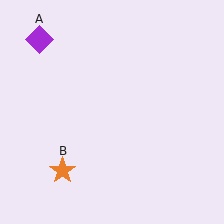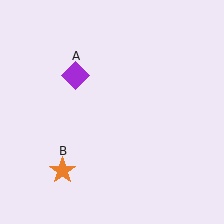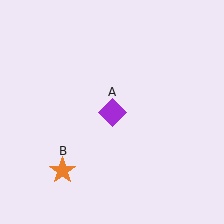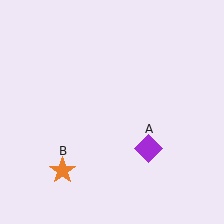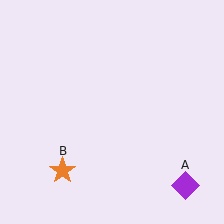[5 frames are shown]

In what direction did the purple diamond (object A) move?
The purple diamond (object A) moved down and to the right.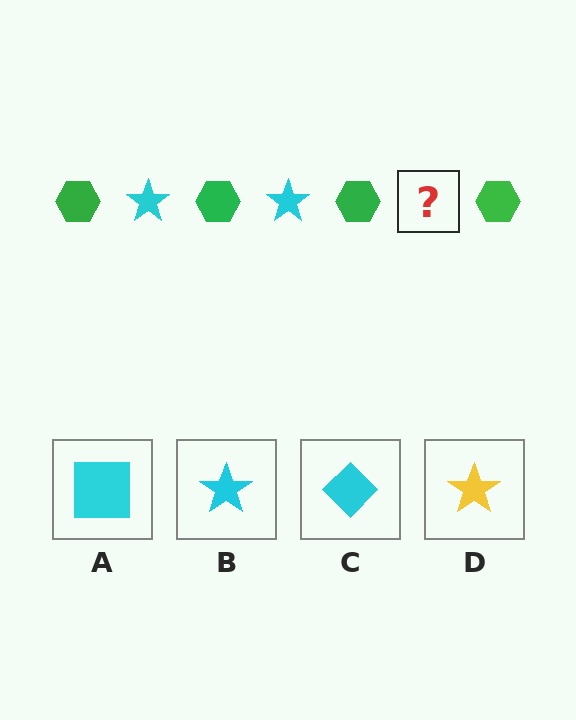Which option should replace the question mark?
Option B.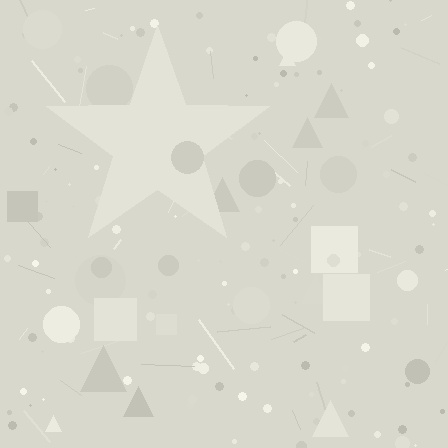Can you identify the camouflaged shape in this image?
The camouflaged shape is a star.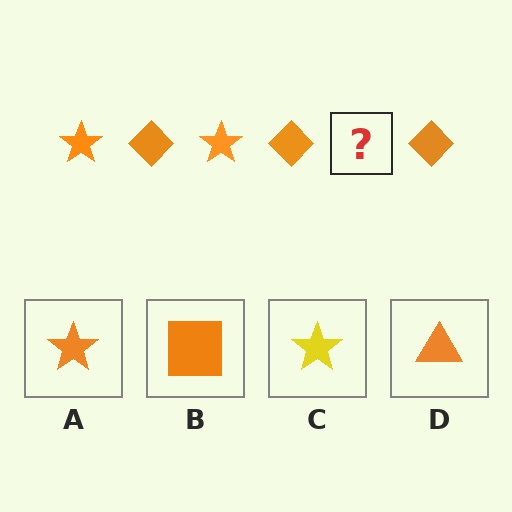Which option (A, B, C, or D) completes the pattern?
A.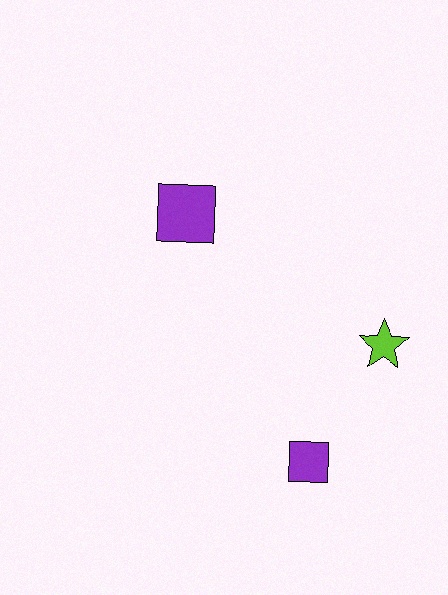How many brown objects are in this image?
There are no brown objects.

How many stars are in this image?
There is 1 star.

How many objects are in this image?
There are 3 objects.